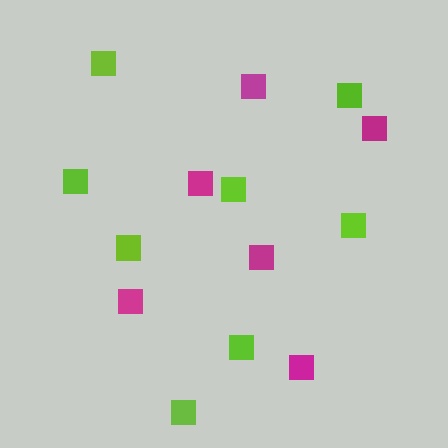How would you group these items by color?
There are 2 groups: one group of lime squares (8) and one group of magenta squares (6).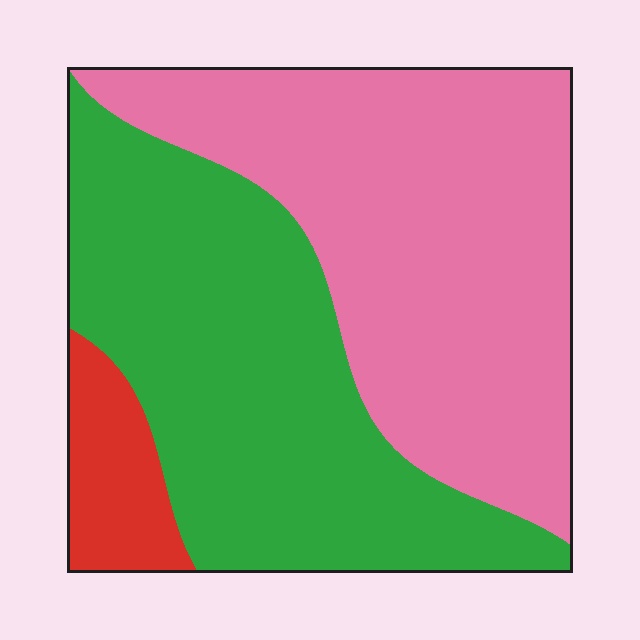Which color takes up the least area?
Red, at roughly 10%.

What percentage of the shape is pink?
Pink covers roughly 50% of the shape.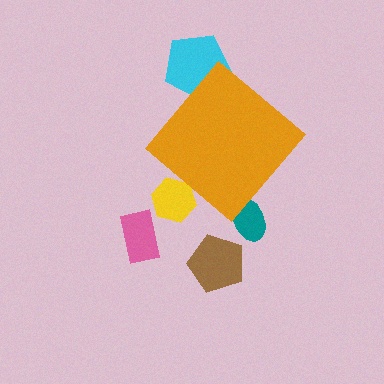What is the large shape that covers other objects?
An orange diamond.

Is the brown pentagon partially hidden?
No, the brown pentagon is fully visible.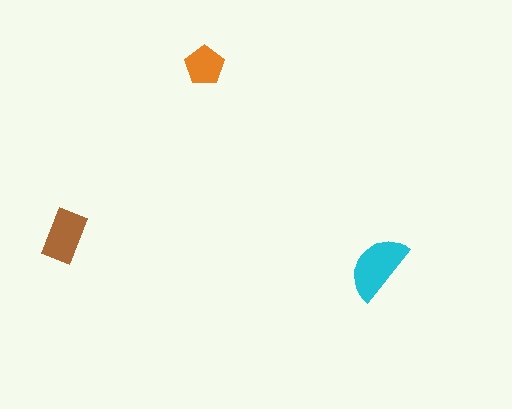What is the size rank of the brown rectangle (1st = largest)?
2nd.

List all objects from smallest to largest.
The orange pentagon, the brown rectangle, the cyan semicircle.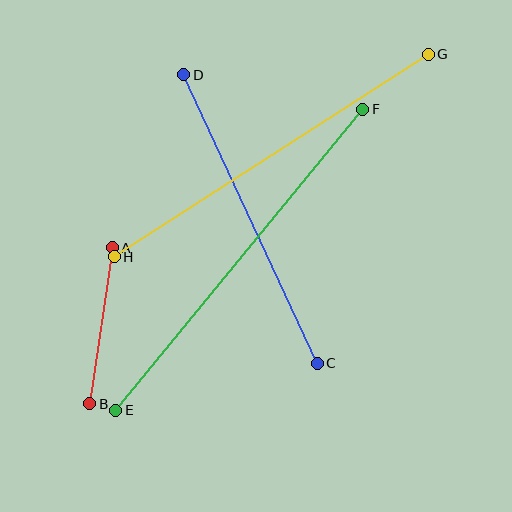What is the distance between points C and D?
The distance is approximately 318 pixels.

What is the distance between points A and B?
The distance is approximately 158 pixels.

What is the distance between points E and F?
The distance is approximately 389 pixels.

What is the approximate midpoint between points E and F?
The midpoint is at approximately (239, 260) pixels.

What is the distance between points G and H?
The distance is approximately 374 pixels.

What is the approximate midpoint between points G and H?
The midpoint is at approximately (271, 155) pixels.